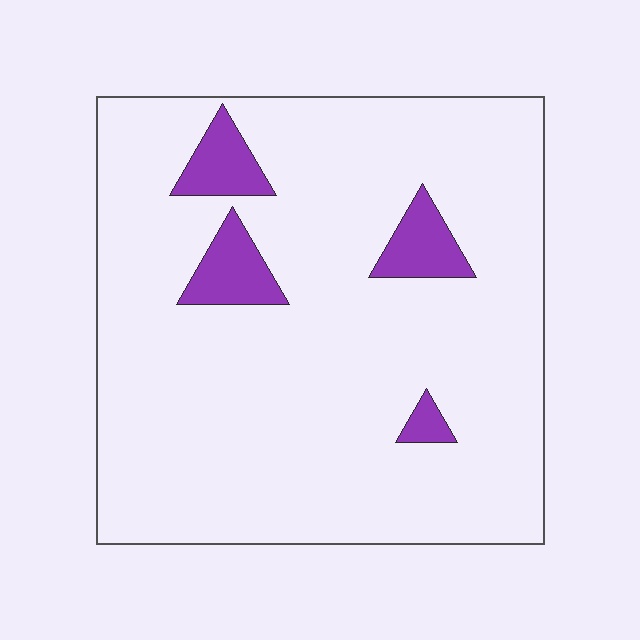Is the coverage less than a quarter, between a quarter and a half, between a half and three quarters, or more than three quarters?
Less than a quarter.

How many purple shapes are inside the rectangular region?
4.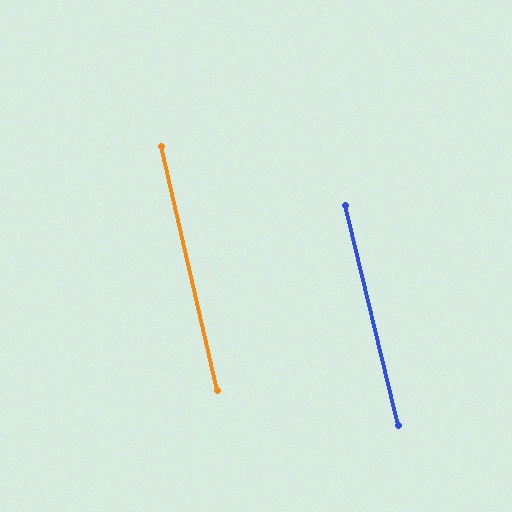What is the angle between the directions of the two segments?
Approximately 1 degree.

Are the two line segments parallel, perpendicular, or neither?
Parallel — their directions differ by only 0.7°.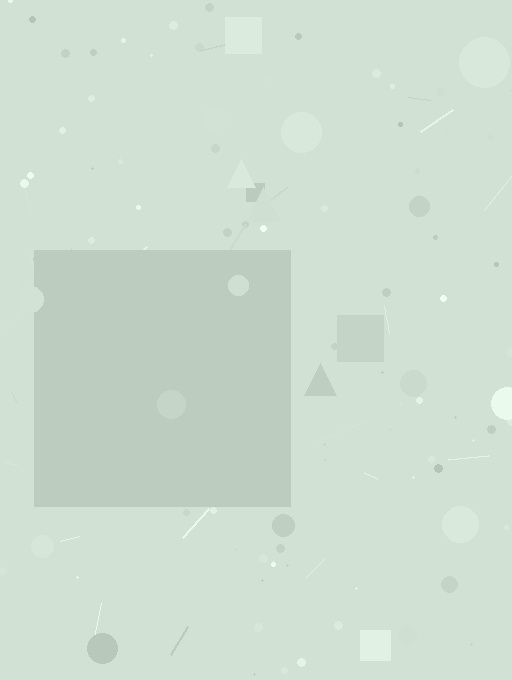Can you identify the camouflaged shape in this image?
The camouflaged shape is a square.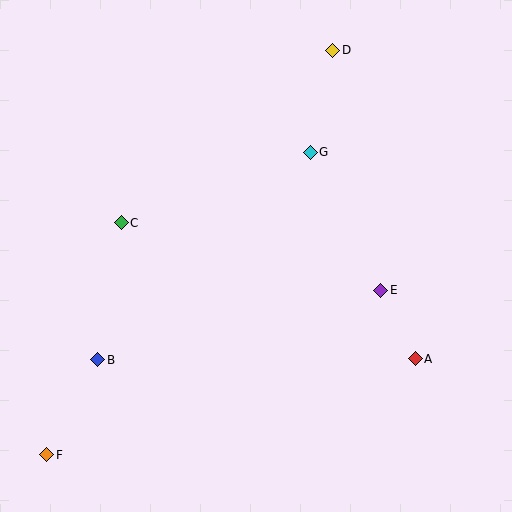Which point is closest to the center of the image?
Point G at (310, 152) is closest to the center.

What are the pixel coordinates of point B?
Point B is at (98, 360).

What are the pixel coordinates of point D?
Point D is at (333, 50).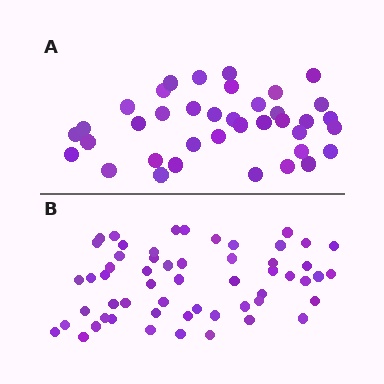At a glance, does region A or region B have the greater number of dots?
Region B (the bottom region) has more dots.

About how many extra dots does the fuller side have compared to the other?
Region B has approximately 20 more dots than region A.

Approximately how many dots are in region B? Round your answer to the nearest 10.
About 60 dots. (The exact count is 56, which rounds to 60.)